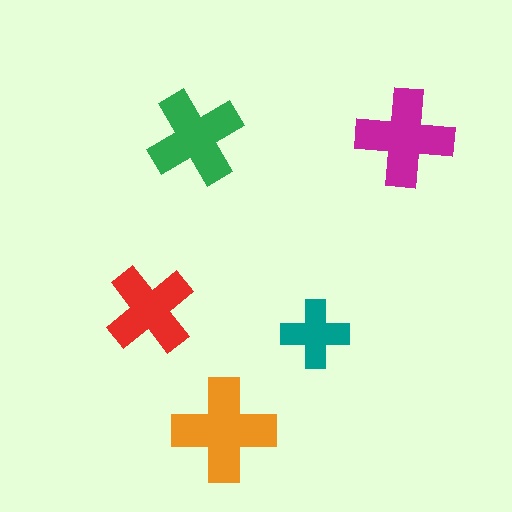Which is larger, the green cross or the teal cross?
The green one.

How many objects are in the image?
There are 5 objects in the image.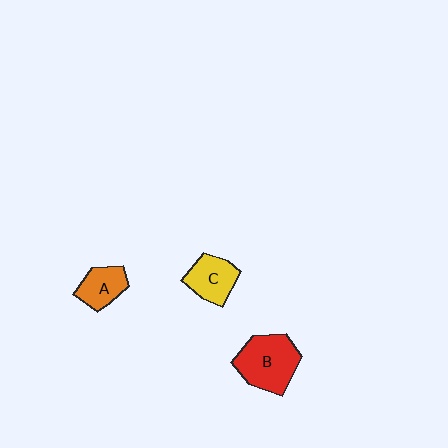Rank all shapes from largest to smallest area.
From largest to smallest: B (red), C (yellow), A (orange).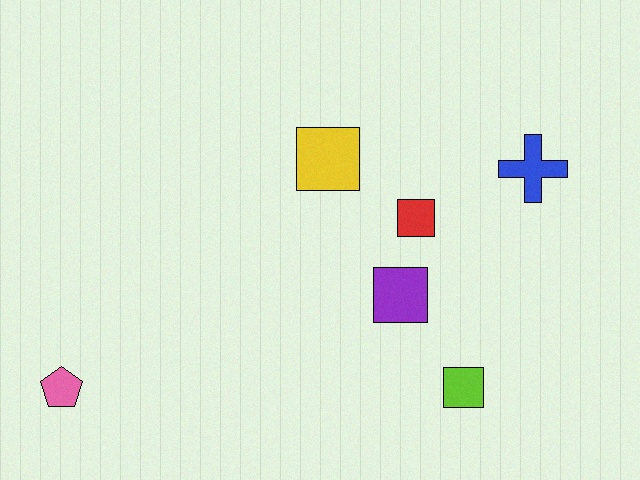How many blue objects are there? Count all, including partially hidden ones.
There is 1 blue object.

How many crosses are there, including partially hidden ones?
There is 1 cross.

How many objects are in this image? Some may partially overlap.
There are 6 objects.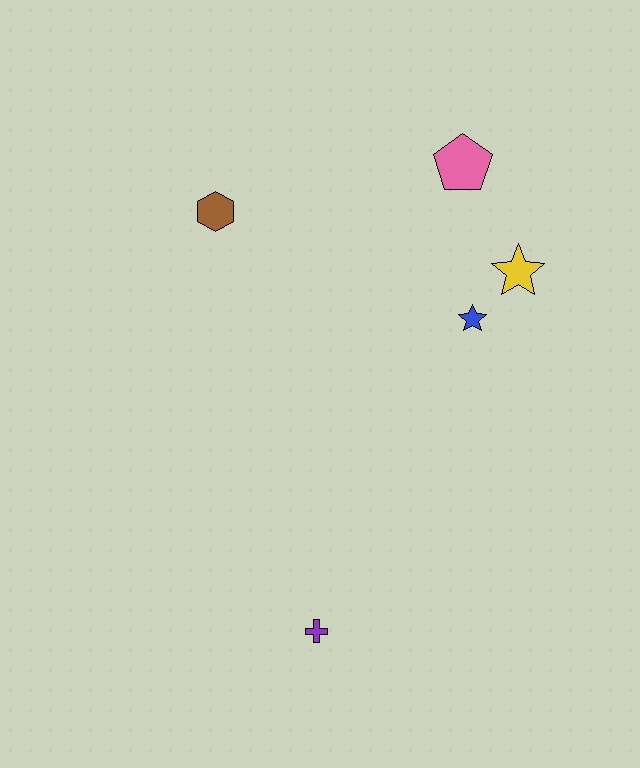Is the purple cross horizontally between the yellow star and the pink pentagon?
No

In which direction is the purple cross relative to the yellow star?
The purple cross is below the yellow star.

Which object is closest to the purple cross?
The blue star is closest to the purple cross.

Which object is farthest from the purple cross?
The pink pentagon is farthest from the purple cross.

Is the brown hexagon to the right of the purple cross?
No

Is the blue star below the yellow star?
Yes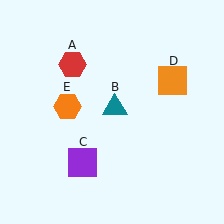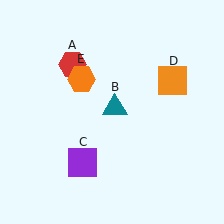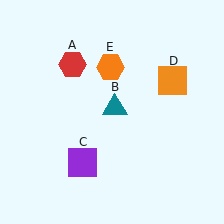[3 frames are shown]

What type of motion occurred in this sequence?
The orange hexagon (object E) rotated clockwise around the center of the scene.